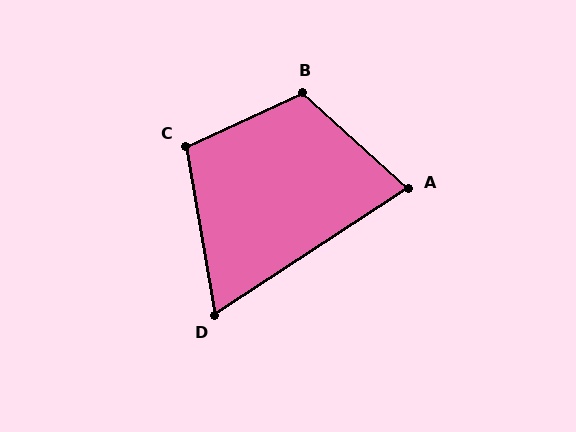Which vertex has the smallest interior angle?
D, at approximately 66 degrees.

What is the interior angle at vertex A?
Approximately 75 degrees (acute).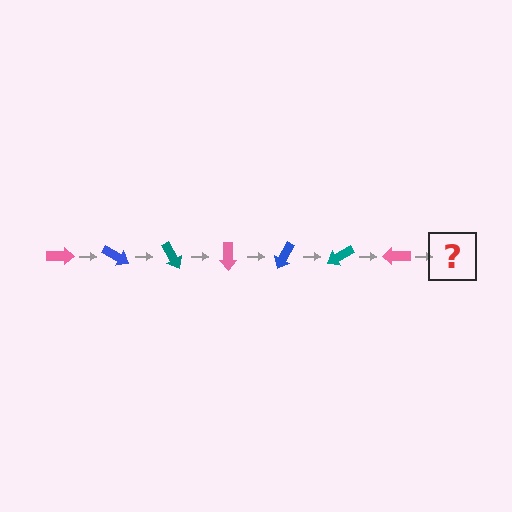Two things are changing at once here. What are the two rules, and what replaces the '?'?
The two rules are that it rotates 30 degrees each step and the color cycles through pink, blue, and teal. The '?' should be a blue arrow, rotated 210 degrees from the start.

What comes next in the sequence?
The next element should be a blue arrow, rotated 210 degrees from the start.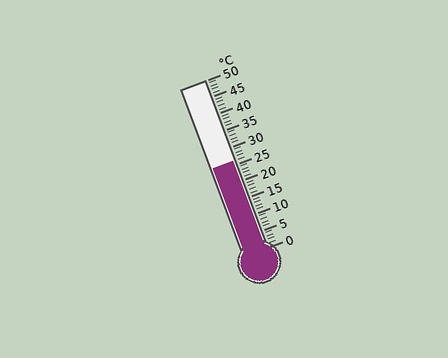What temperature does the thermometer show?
The thermometer shows approximately 26°C.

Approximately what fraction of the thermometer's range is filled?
The thermometer is filled to approximately 50% of its range.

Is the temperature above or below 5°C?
The temperature is above 5°C.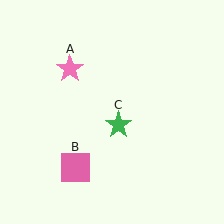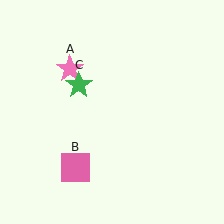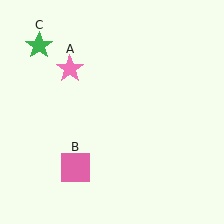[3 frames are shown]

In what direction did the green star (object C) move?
The green star (object C) moved up and to the left.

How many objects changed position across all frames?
1 object changed position: green star (object C).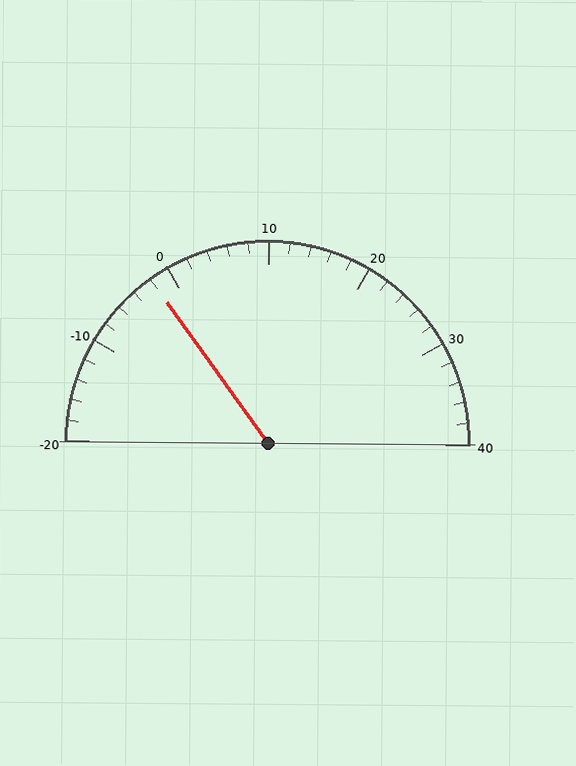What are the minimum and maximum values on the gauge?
The gauge ranges from -20 to 40.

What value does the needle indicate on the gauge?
The needle indicates approximately -2.